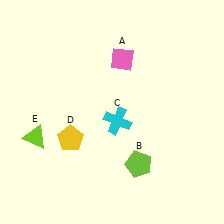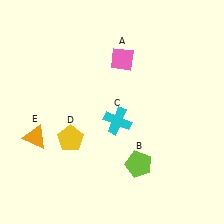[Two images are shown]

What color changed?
The triangle (E) changed from lime in Image 1 to orange in Image 2.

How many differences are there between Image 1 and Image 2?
There is 1 difference between the two images.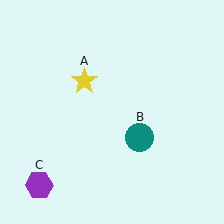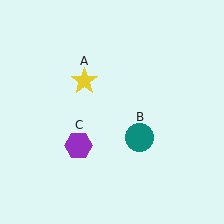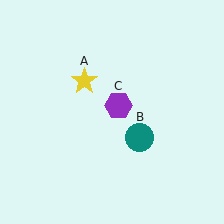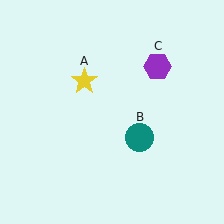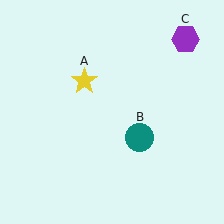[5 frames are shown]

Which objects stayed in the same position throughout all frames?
Yellow star (object A) and teal circle (object B) remained stationary.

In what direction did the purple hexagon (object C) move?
The purple hexagon (object C) moved up and to the right.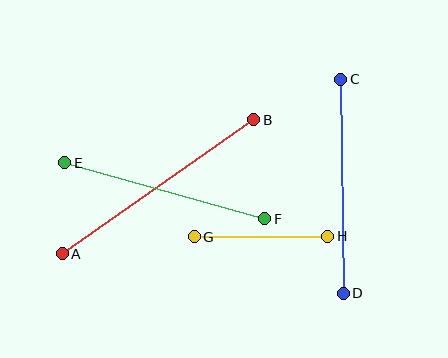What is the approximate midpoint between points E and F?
The midpoint is at approximately (165, 191) pixels.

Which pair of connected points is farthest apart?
Points A and B are farthest apart.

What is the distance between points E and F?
The distance is approximately 208 pixels.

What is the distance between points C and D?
The distance is approximately 214 pixels.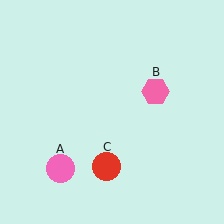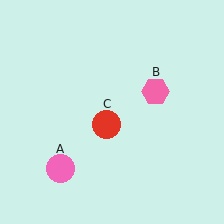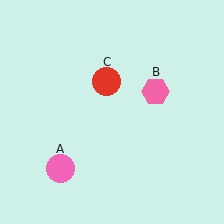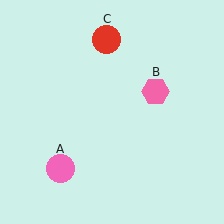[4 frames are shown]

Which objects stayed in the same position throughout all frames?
Pink circle (object A) and pink hexagon (object B) remained stationary.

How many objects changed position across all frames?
1 object changed position: red circle (object C).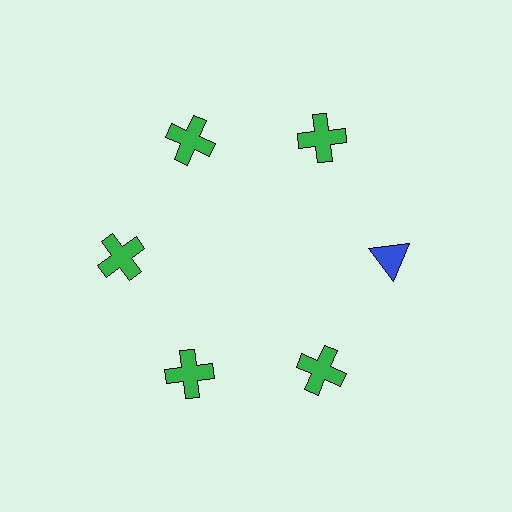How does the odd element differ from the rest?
It differs in both color (blue instead of green) and shape (triangle instead of cross).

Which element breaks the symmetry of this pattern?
The blue triangle at roughly the 3 o'clock position breaks the symmetry. All other shapes are green crosses.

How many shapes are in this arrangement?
There are 6 shapes arranged in a ring pattern.